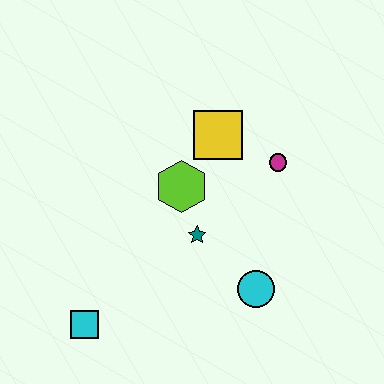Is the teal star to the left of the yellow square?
Yes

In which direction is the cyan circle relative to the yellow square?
The cyan circle is below the yellow square.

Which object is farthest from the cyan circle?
The cyan square is farthest from the cyan circle.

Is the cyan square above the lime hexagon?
No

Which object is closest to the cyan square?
The teal star is closest to the cyan square.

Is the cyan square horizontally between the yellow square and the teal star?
No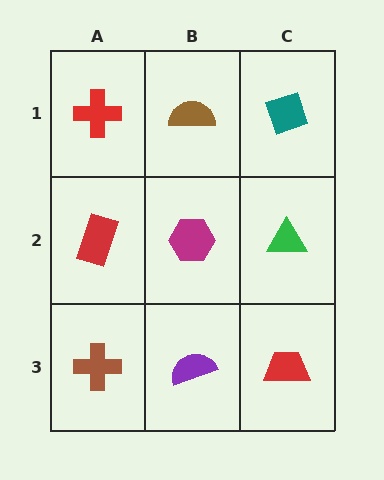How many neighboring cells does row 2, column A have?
3.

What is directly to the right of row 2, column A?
A magenta hexagon.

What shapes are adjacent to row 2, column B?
A brown semicircle (row 1, column B), a purple semicircle (row 3, column B), a red rectangle (row 2, column A), a green triangle (row 2, column C).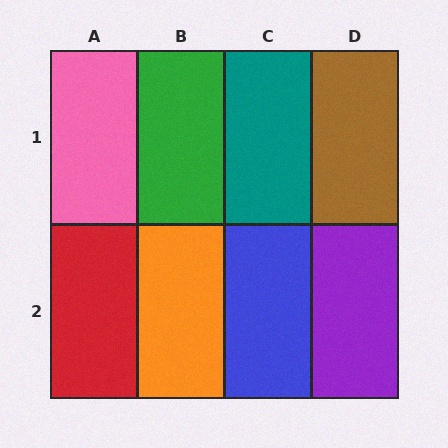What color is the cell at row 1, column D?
Brown.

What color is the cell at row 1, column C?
Teal.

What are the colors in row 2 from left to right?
Red, orange, blue, purple.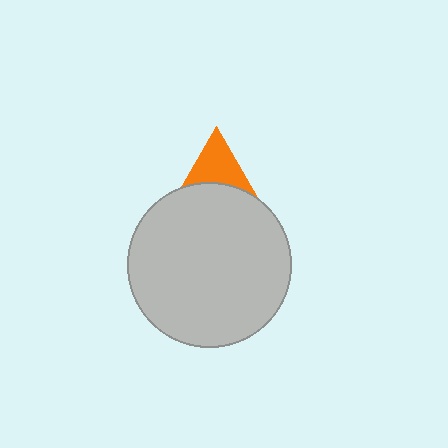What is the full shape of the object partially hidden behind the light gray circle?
The partially hidden object is an orange triangle.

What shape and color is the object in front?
The object in front is a light gray circle.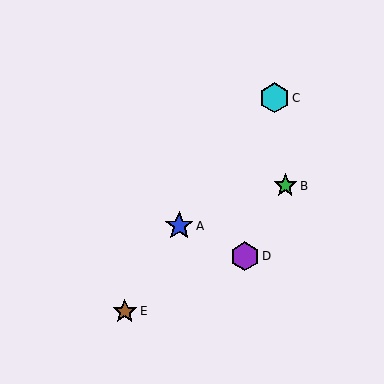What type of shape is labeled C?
Shape C is a cyan hexagon.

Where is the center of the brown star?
The center of the brown star is at (125, 311).